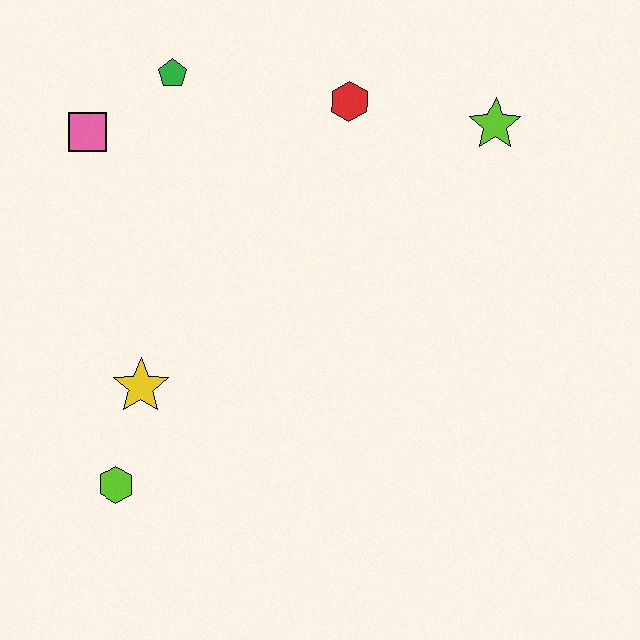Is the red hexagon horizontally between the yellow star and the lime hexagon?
No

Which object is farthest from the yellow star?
The lime star is farthest from the yellow star.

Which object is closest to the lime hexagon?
The yellow star is closest to the lime hexagon.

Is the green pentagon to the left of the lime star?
Yes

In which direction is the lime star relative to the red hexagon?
The lime star is to the right of the red hexagon.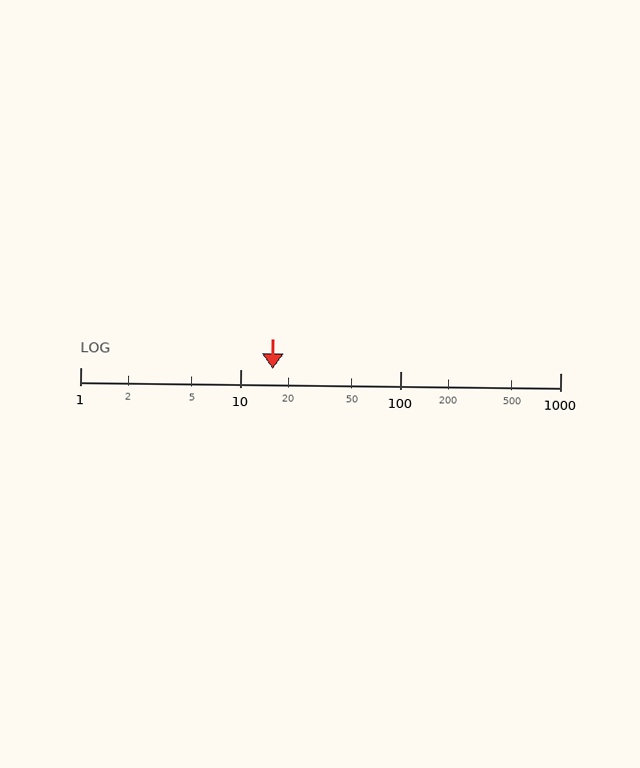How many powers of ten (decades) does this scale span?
The scale spans 3 decades, from 1 to 1000.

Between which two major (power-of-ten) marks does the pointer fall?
The pointer is between 10 and 100.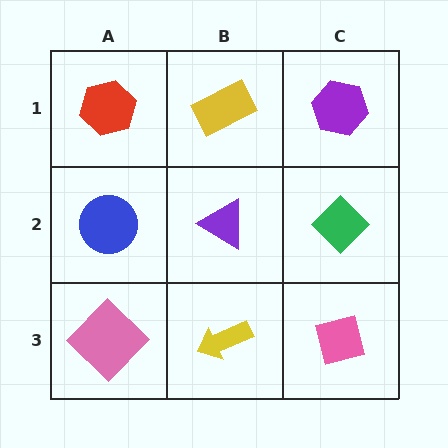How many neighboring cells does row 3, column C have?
2.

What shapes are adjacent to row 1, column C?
A green diamond (row 2, column C), a yellow rectangle (row 1, column B).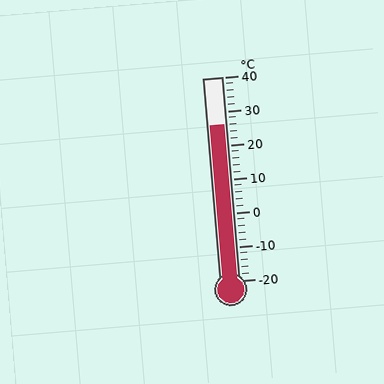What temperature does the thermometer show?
The thermometer shows approximately 26°C.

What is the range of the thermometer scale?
The thermometer scale ranges from -20°C to 40°C.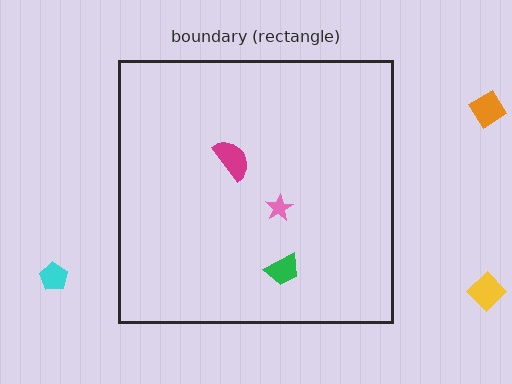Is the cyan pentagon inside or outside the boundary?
Outside.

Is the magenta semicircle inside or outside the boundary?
Inside.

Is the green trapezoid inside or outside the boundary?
Inside.